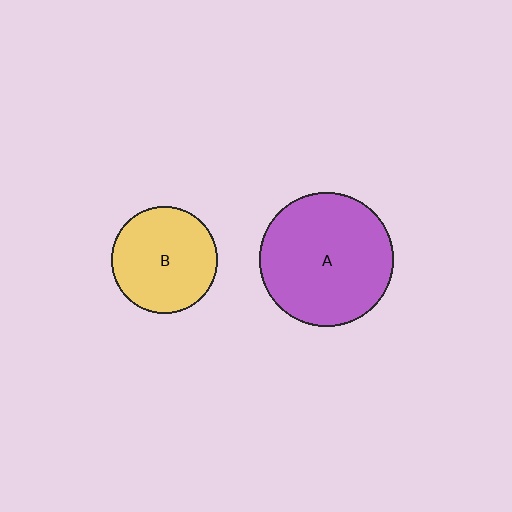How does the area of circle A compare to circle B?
Approximately 1.6 times.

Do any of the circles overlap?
No, none of the circles overlap.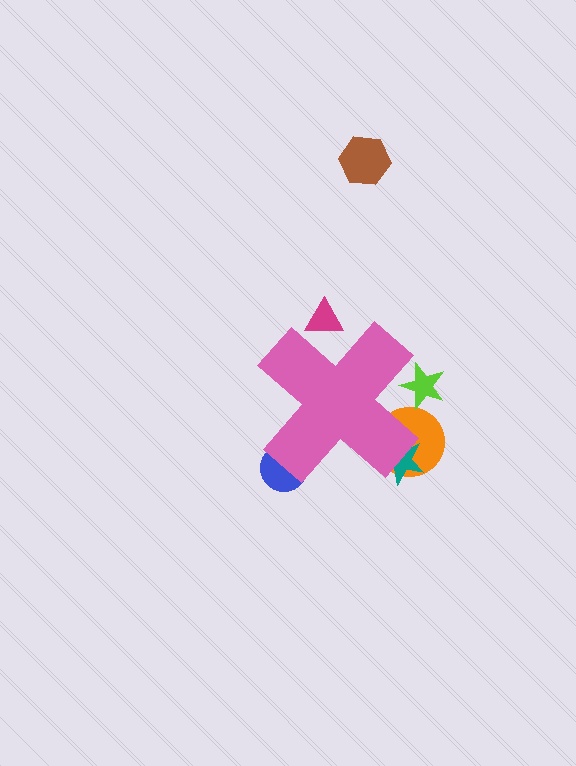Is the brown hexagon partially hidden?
No, the brown hexagon is fully visible.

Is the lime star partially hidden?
Yes, the lime star is partially hidden behind the pink cross.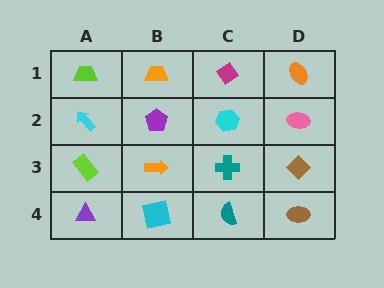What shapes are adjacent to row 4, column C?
A teal cross (row 3, column C), a cyan square (row 4, column B), a brown ellipse (row 4, column D).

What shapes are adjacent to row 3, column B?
A purple pentagon (row 2, column B), a cyan square (row 4, column B), a lime rectangle (row 3, column A), a teal cross (row 3, column C).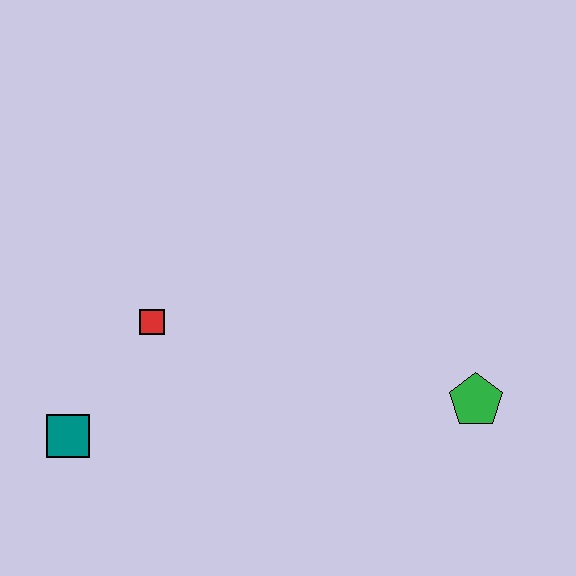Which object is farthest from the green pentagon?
The teal square is farthest from the green pentagon.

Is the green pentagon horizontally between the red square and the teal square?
No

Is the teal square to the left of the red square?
Yes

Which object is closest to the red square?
The teal square is closest to the red square.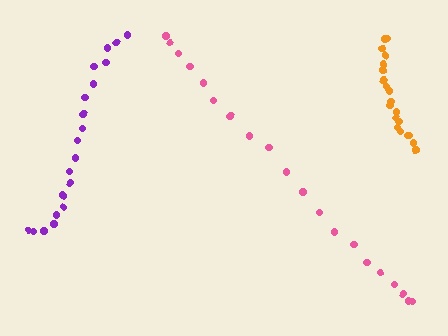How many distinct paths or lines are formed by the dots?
There are 3 distinct paths.